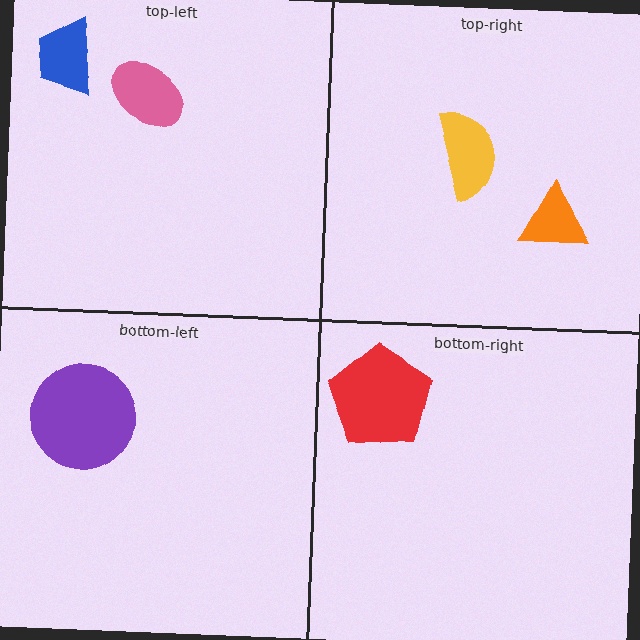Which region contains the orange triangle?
The top-right region.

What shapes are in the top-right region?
The orange triangle, the yellow semicircle.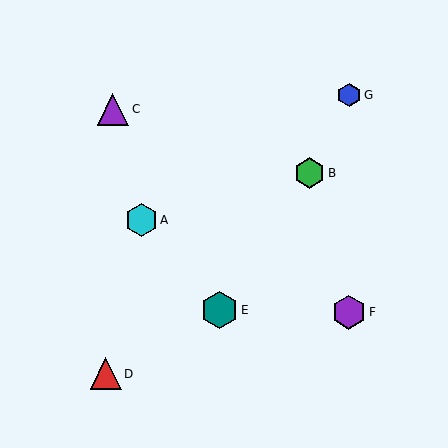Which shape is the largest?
The teal hexagon (labeled E) is the largest.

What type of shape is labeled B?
Shape B is a green hexagon.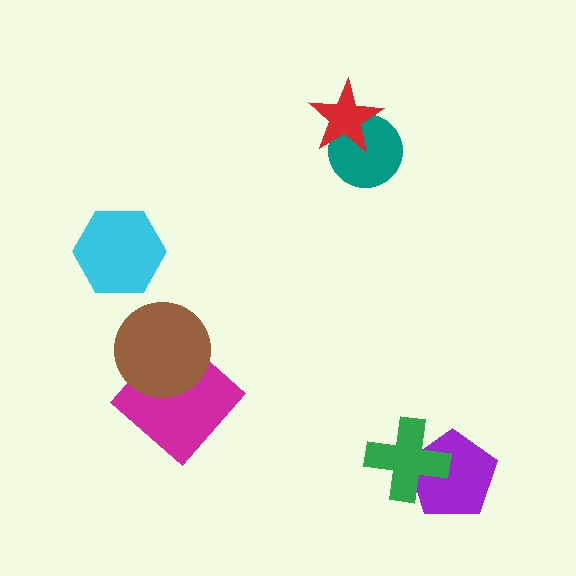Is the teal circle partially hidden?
Yes, it is partially covered by another shape.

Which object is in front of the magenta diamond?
The brown circle is in front of the magenta diamond.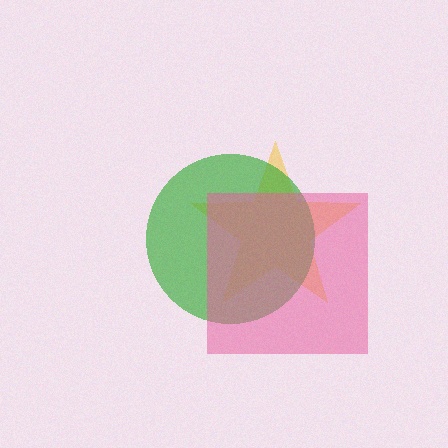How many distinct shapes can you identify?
There are 3 distinct shapes: a yellow star, a green circle, a pink square.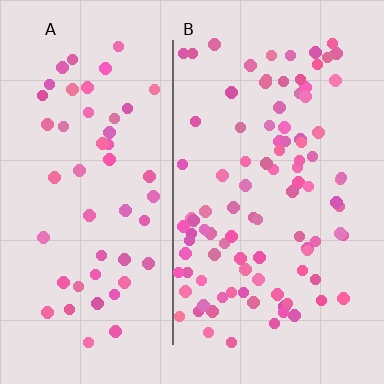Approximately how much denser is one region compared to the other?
Approximately 1.9× — region B over region A.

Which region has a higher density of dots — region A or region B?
B (the right).